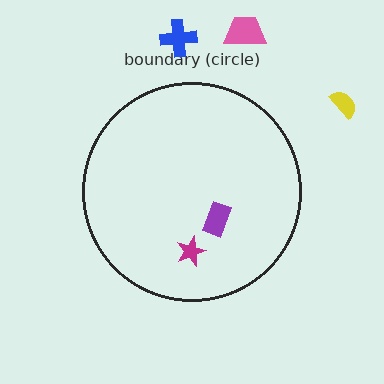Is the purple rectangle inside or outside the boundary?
Inside.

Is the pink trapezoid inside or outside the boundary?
Outside.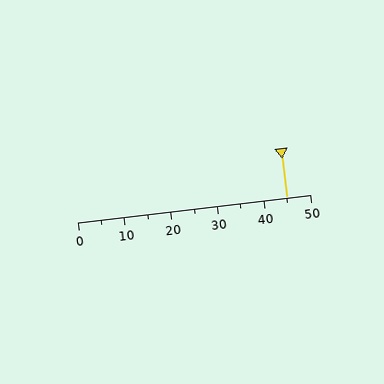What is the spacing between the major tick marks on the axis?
The major ticks are spaced 10 apart.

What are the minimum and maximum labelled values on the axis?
The axis runs from 0 to 50.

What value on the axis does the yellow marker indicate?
The marker indicates approximately 45.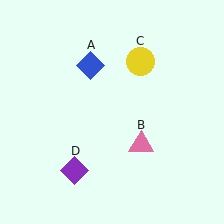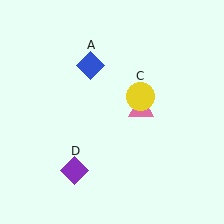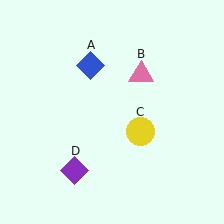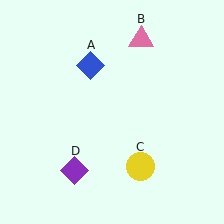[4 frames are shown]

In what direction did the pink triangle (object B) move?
The pink triangle (object B) moved up.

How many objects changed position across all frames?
2 objects changed position: pink triangle (object B), yellow circle (object C).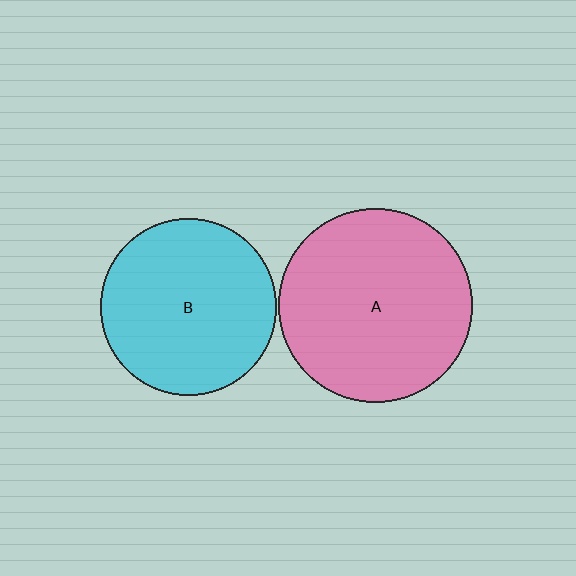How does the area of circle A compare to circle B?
Approximately 1.2 times.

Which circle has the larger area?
Circle A (pink).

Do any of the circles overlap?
No, none of the circles overlap.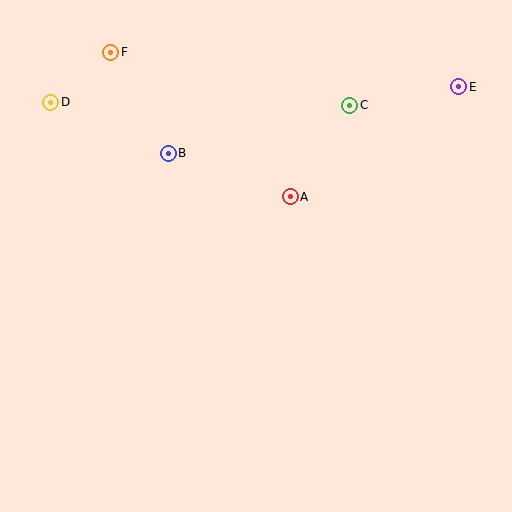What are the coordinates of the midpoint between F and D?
The midpoint between F and D is at (81, 77).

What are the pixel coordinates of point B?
Point B is at (168, 153).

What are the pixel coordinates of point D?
Point D is at (51, 102).